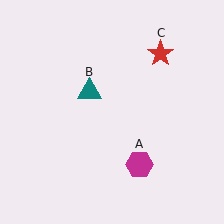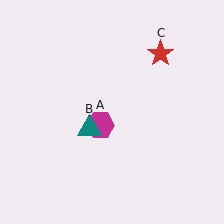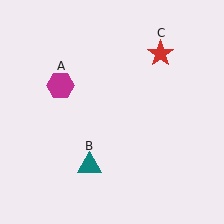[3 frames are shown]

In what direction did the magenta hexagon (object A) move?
The magenta hexagon (object A) moved up and to the left.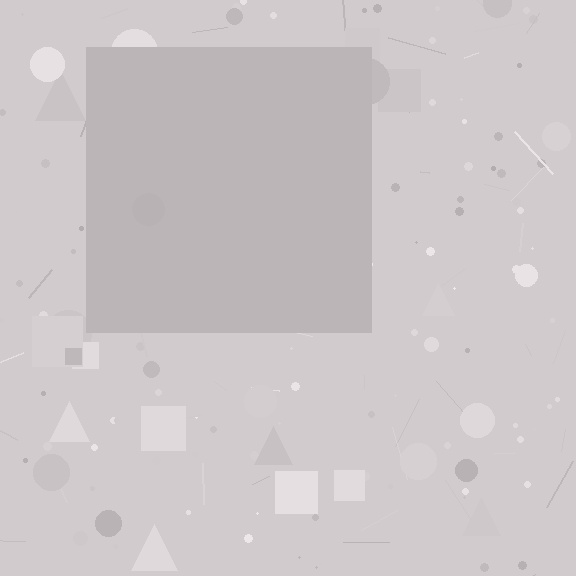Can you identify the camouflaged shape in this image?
The camouflaged shape is a square.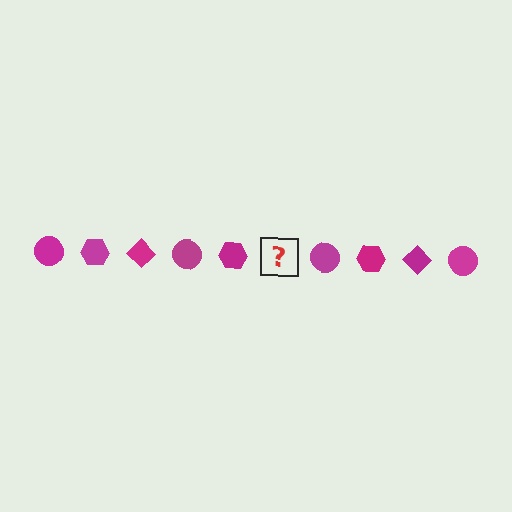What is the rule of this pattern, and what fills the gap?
The rule is that the pattern cycles through circle, hexagon, diamond shapes in magenta. The gap should be filled with a magenta diamond.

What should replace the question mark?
The question mark should be replaced with a magenta diamond.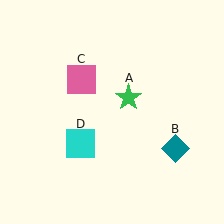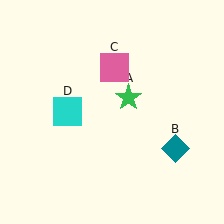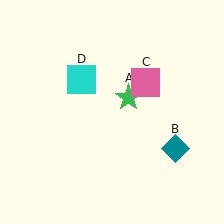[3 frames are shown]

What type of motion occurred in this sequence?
The pink square (object C), cyan square (object D) rotated clockwise around the center of the scene.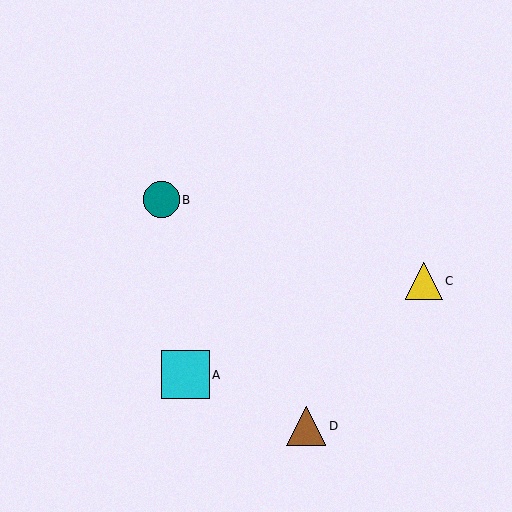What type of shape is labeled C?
Shape C is a yellow triangle.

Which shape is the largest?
The cyan square (labeled A) is the largest.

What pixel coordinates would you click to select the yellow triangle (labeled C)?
Click at (424, 281) to select the yellow triangle C.